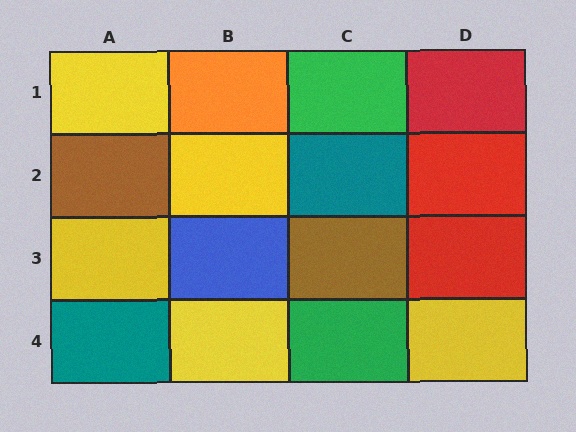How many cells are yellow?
5 cells are yellow.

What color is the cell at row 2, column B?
Yellow.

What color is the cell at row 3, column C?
Brown.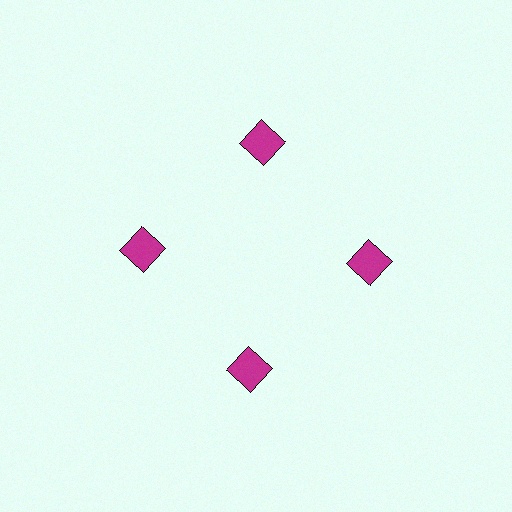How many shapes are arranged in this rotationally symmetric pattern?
There are 4 shapes, arranged in 4 groups of 1.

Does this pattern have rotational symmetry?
Yes, this pattern has 4-fold rotational symmetry. It looks the same after rotating 90 degrees around the center.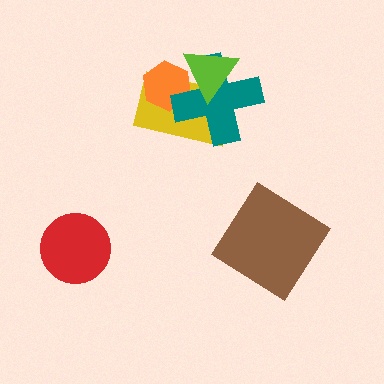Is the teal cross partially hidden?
Yes, it is partially covered by another shape.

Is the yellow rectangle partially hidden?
Yes, it is partially covered by another shape.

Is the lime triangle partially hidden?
No, no other shape covers it.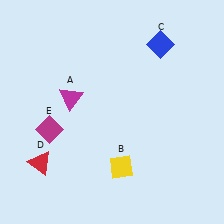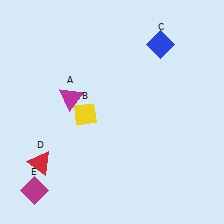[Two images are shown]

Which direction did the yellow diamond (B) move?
The yellow diamond (B) moved up.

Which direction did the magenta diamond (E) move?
The magenta diamond (E) moved down.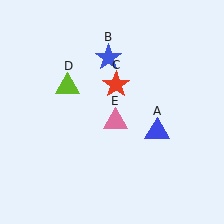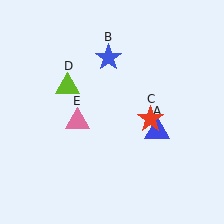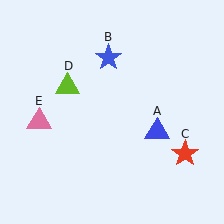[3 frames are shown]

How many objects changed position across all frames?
2 objects changed position: red star (object C), pink triangle (object E).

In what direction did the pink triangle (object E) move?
The pink triangle (object E) moved left.